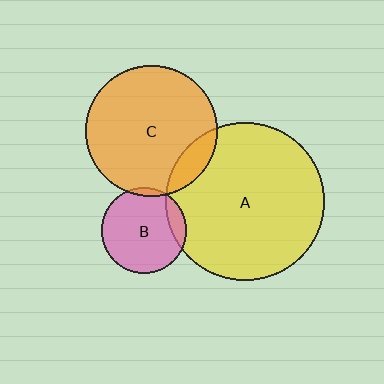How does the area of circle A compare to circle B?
Approximately 3.4 times.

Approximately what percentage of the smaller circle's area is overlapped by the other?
Approximately 10%.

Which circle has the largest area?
Circle A (yellow).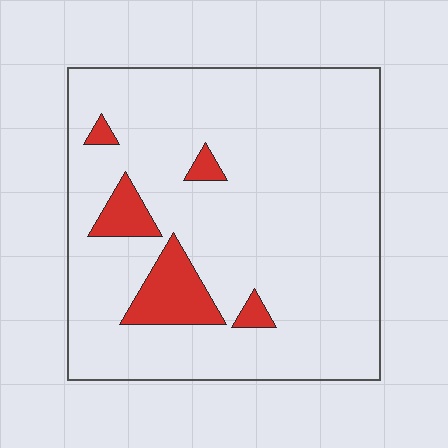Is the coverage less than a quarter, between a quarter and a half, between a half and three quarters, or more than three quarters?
Less than a quarter.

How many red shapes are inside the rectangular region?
5.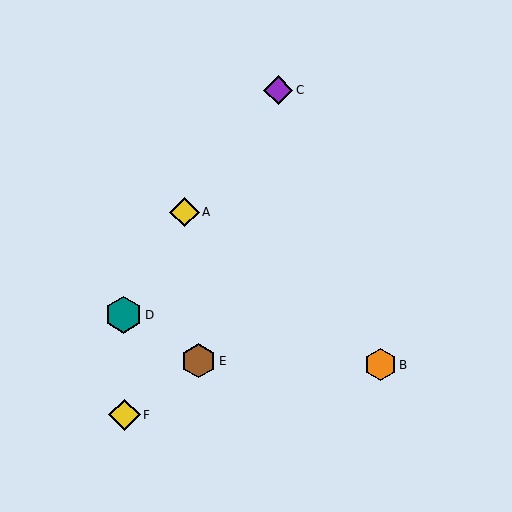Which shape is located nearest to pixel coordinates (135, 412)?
The yellow diamond (labeled F) at (124, 415) is nearest to that location.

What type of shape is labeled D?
Shape D is a teal hexagon.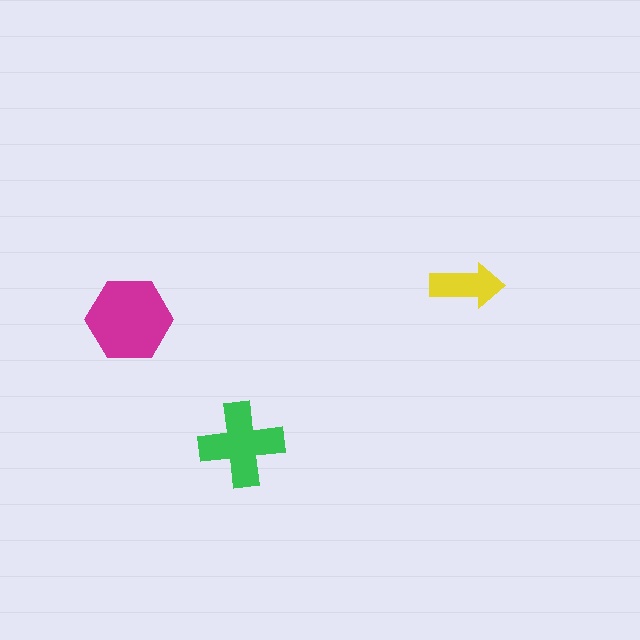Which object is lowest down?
The green cross is bottommost.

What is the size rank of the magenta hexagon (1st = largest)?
1st.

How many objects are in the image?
There are 3 objects in the image.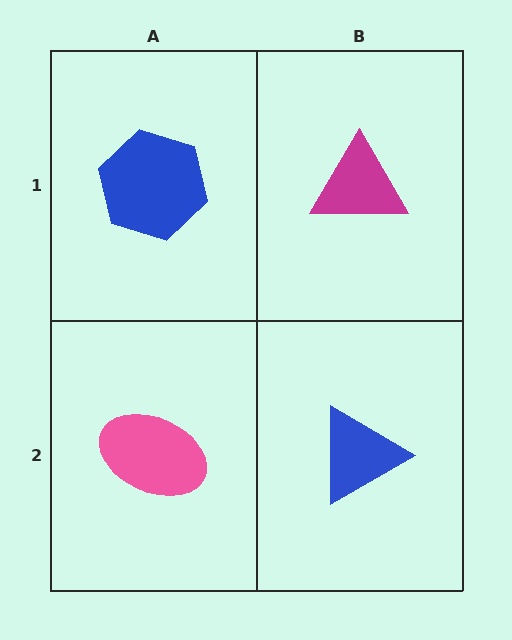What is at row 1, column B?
A magenta triangle.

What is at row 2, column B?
A blue triangle.